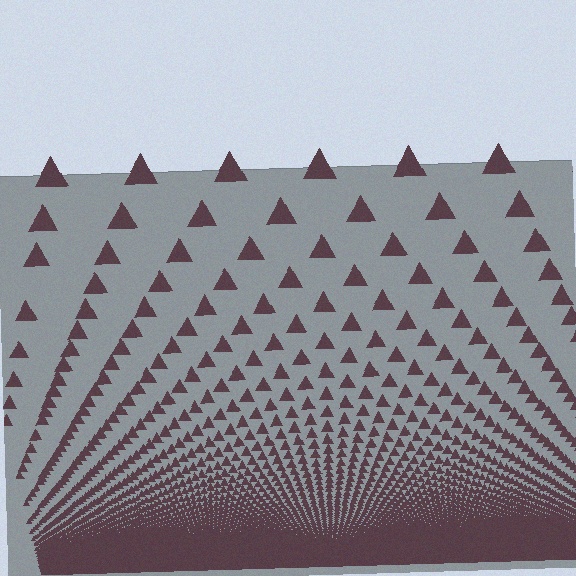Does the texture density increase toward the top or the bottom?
Density increases toward the bottom.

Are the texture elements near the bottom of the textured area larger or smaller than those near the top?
Smaller. The gradient is inverted — elements near the bottom are smaller and denser.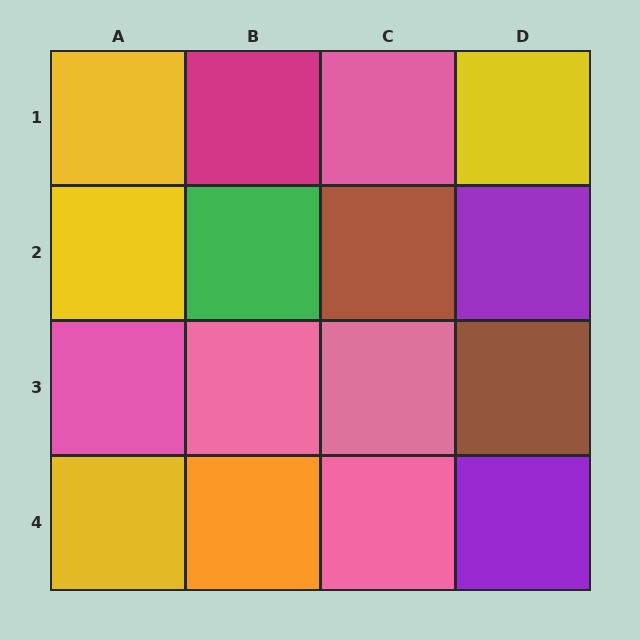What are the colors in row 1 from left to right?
Yellow, magenta, pink, yellow.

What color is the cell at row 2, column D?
Purple.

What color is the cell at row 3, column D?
Brown.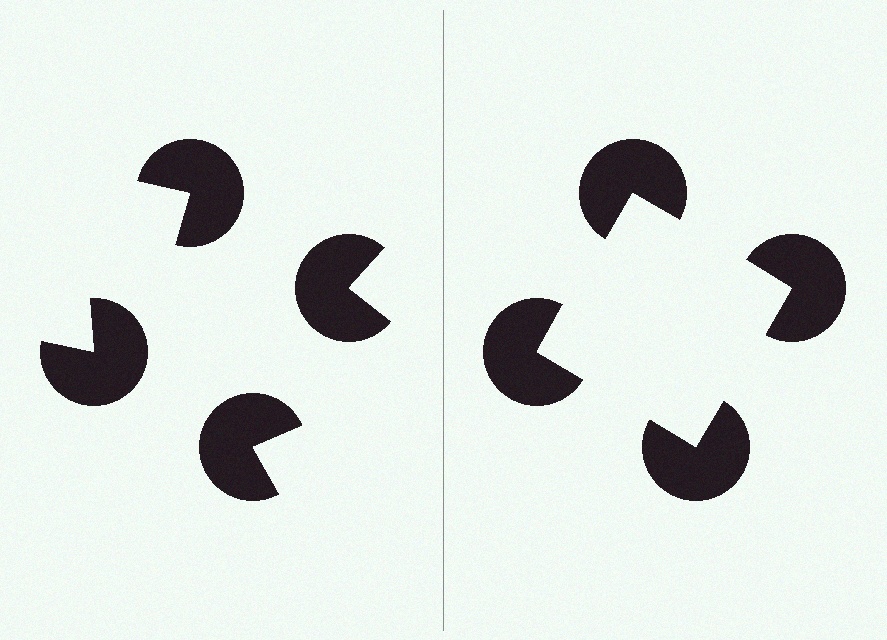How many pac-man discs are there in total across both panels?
8 — 4 on each side.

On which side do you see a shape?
An illusory square appears on the right side. On the left side the wedge cuts are rotated, so no coherent shape forms.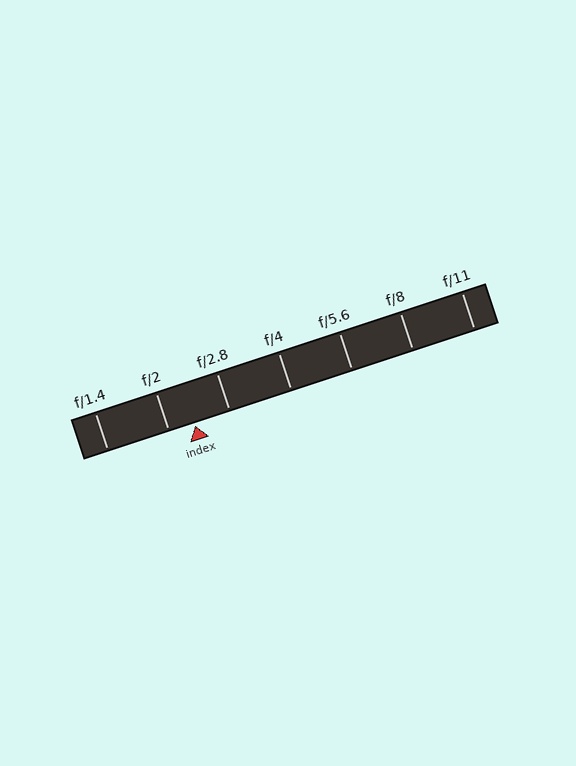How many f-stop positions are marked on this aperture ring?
There are 7 f-stop positions marked.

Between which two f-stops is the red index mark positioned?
The index mark is between f/2 and f/2.8.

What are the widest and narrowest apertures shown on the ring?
The widest aperture shown is f/1.4 and the narrowest is f/11.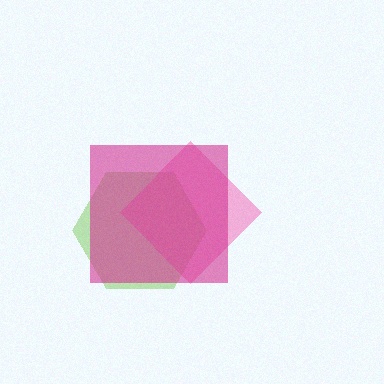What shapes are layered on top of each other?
The layered shapes are: a lime hexagon, a pink diamond, a magenta square.